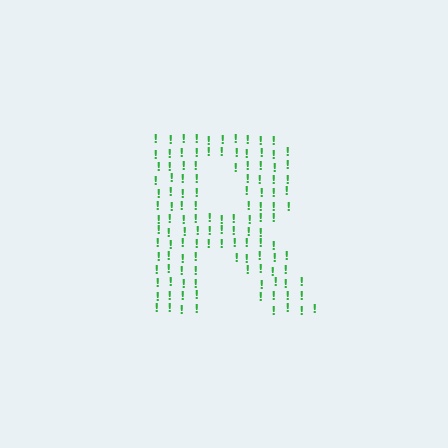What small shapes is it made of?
It is made of small exclamation marks.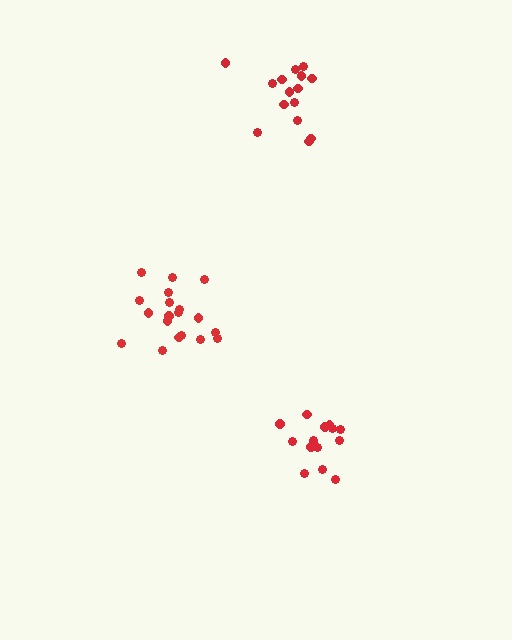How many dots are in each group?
Group 1: 19 dots, Group 2: 15 dots, Group 3: 15 dots (49 total).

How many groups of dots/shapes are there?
There are 3 groups.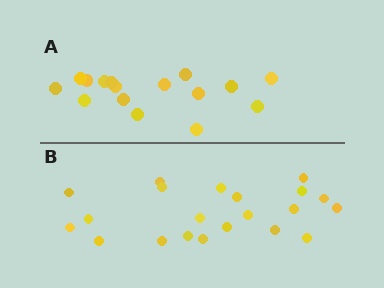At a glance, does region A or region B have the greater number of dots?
Region B (the bottom region) has more dots.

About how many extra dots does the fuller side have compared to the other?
Region B has about 5 more dots than region A.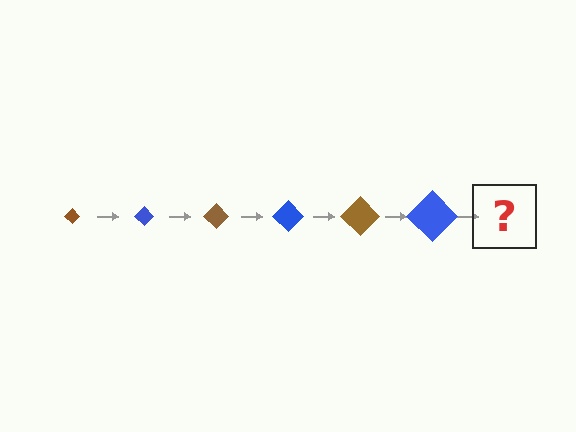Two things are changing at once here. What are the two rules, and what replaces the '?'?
The two rules are that the diamond grows larger each step and the color cycles through brown and blue. The '?' should be a brown diamond, larger than the previous one.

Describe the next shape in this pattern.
It should be a brown diamond, larger than the previous one.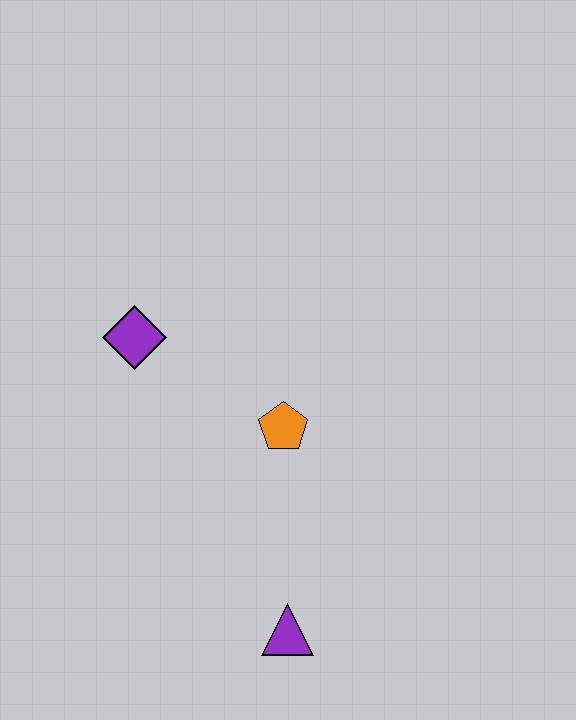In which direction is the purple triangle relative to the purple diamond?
The purple triangle is below the purple diamond.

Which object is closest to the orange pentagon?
The purple diamond is closest to the orange pentagon.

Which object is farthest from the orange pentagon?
The purple triangle is farthest from the orange pentagon.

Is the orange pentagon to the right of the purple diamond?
Yes